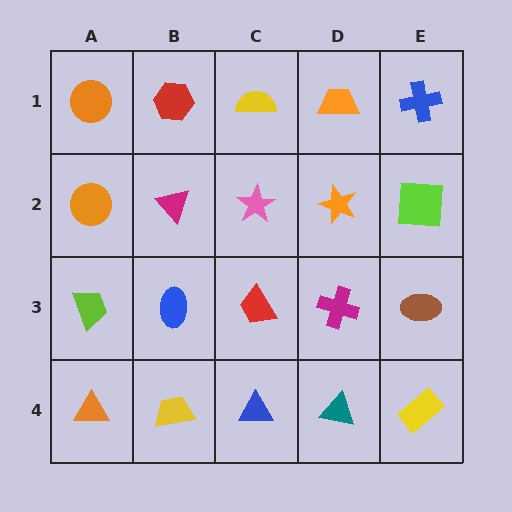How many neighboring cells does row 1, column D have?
3.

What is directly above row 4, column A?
A lime trapezoid.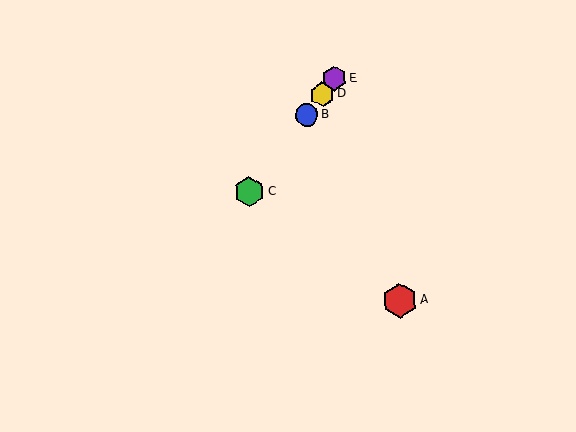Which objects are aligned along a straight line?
Objects B, C, D, E are aligned along a straight line.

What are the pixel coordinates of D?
Object D is at (322, 94).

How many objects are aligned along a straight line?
4 objects (B, C, D, E) are aligned along a straight line.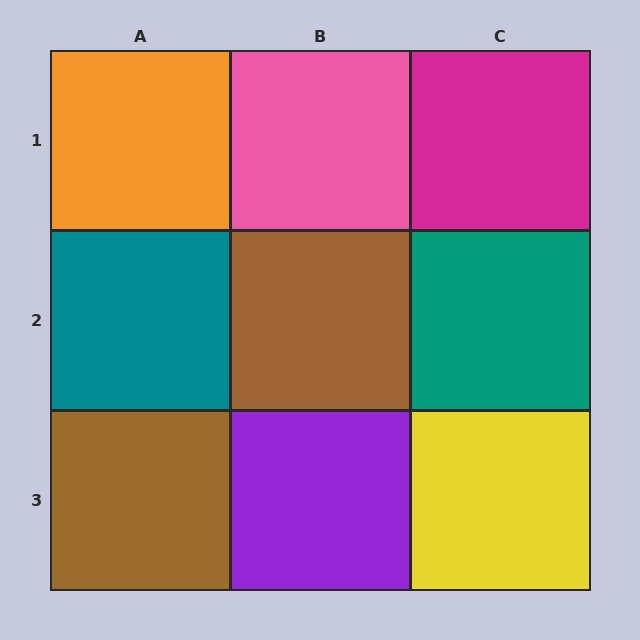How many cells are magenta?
1 cell is magenta.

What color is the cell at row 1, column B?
Pink.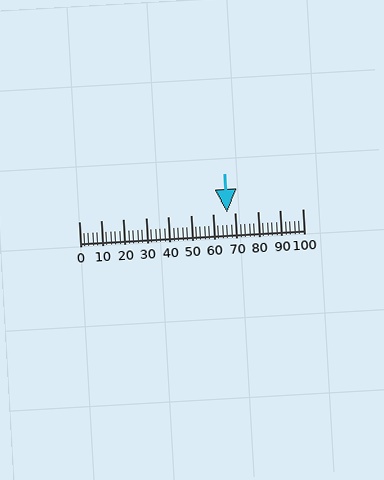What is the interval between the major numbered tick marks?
The major tick marks are spaced 10 units apart.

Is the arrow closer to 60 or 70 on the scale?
The arrow is closer to 70.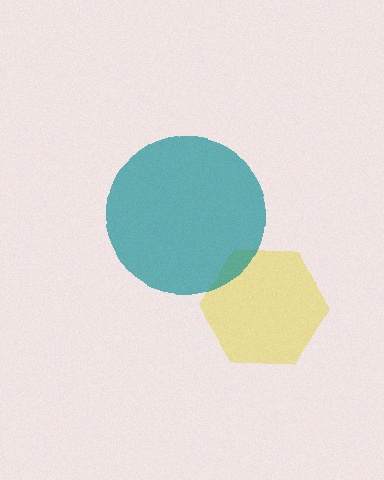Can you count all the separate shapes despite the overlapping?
Yes, there are 2 separate shapes.